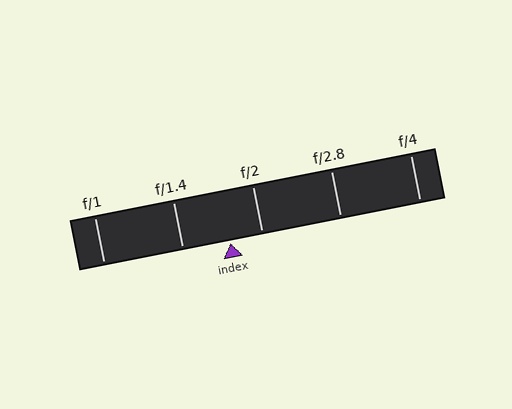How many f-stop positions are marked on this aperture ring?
There are 5 f-stop positions marked.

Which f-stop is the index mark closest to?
The index mark is closest to f/2.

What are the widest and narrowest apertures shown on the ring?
The widest aperture shown is f/1 and the narrowest is f/4.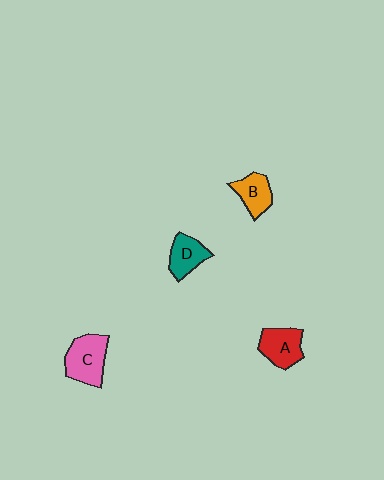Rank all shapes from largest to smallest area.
From largest to smallest: C (pink), A (red), D (teal), B (orange).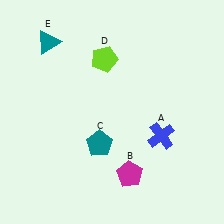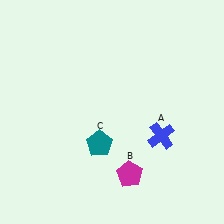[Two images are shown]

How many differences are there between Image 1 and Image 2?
There are 2 differences between the two images.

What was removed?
The teal triangle (E), the lime pentagon (D) were removed in Image 2.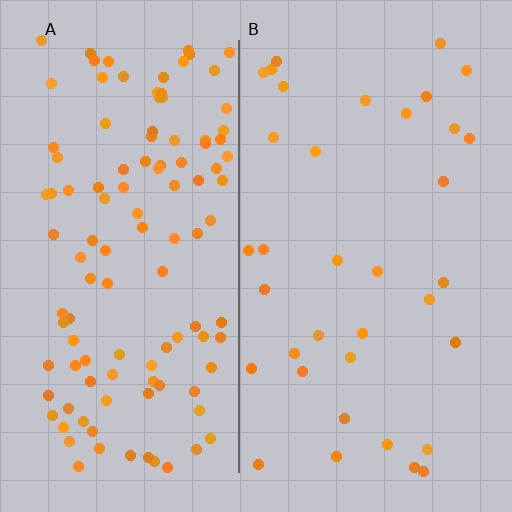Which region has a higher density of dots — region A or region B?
A (the left).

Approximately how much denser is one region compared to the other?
Approximately 3.2× — region A over region B.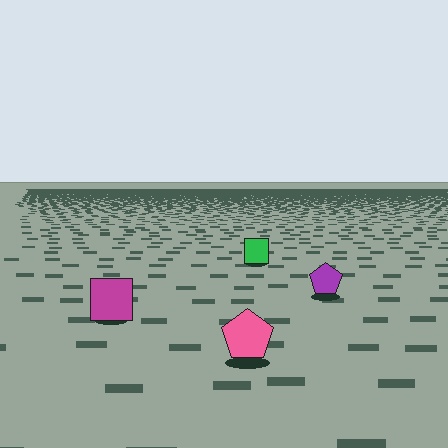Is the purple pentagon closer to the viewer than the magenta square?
No. The magenta square is closer — you can tell from the texture gradient: the ground texture is coarser near it.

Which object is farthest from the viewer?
The green square is farthest from the viewer. It appears smaller and the ground texture around it is denser.